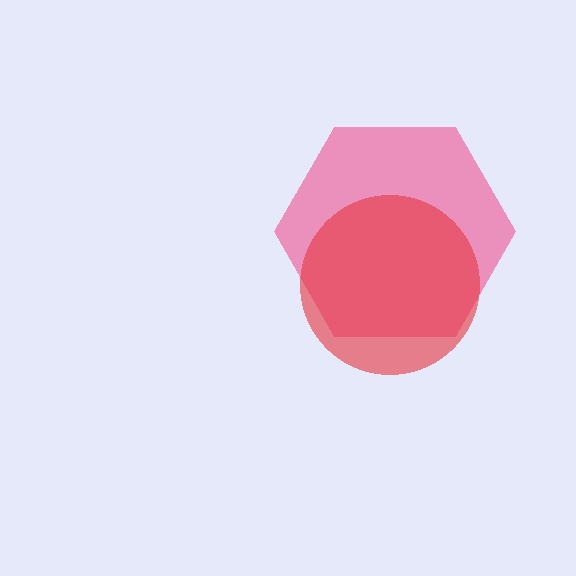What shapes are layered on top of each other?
The layered shapes are: a pink hexagon, a red circle.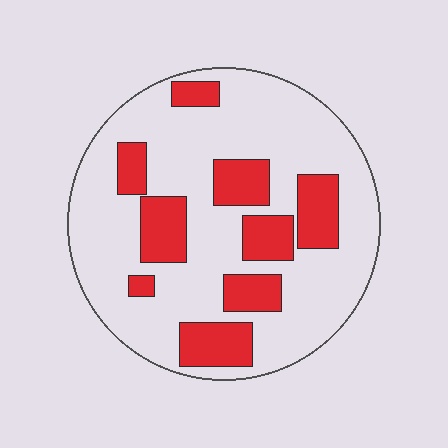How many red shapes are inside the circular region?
9.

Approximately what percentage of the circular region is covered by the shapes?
Approximately 25%.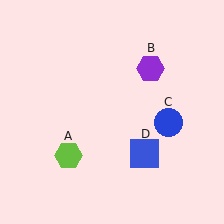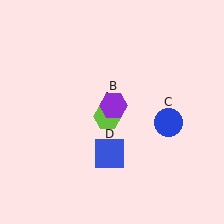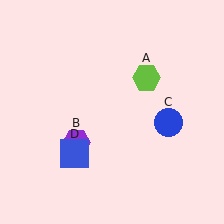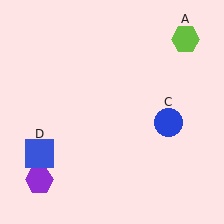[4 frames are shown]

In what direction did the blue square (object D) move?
The blue square (object D) moved left.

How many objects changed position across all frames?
3 objects changed position: lime hexagon (object A), purple hexagon (object B), blue square (object D).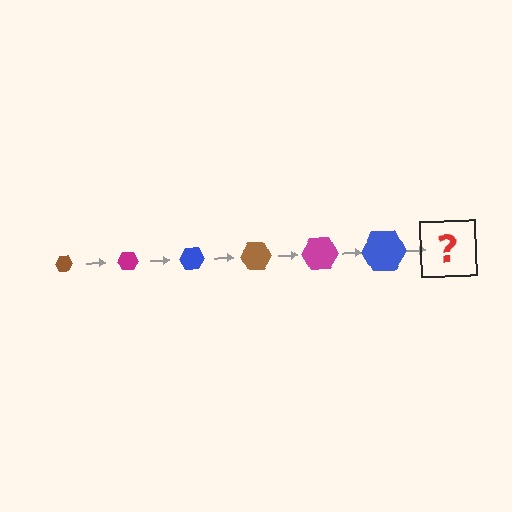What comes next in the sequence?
The next element should be a brown hexagon, larger than the previous one.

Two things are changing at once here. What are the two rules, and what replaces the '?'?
The two rules are that the hexagon grows larger each step and the color cycles through brown, magenta, and blue. The '?' should be a brown hexagon, larger than the previous one.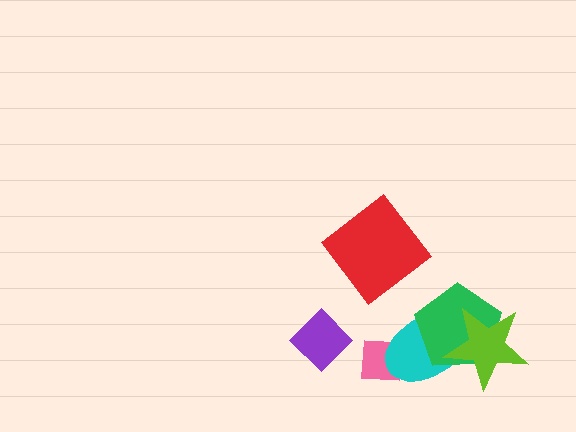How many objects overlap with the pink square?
1 object overlaps with the pink square.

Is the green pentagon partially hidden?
Yes, it is partially covered by another shape.